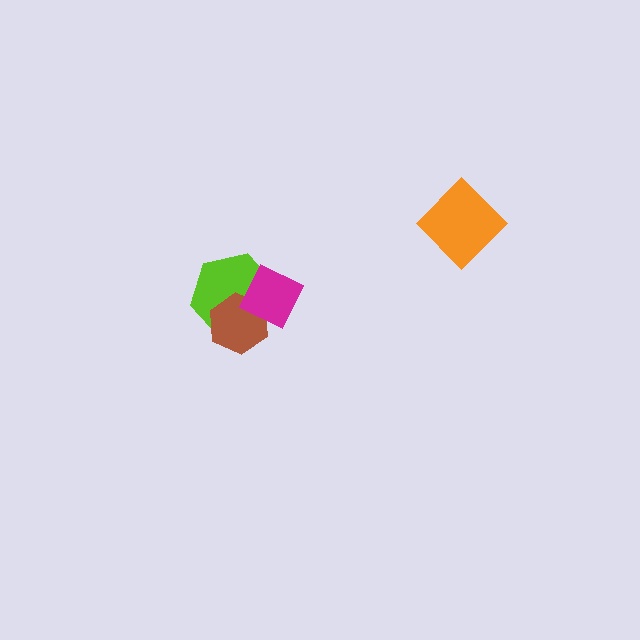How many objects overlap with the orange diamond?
0 objects overlap with the orange diamond.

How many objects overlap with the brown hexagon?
2 objects overlap with the brown hexagon.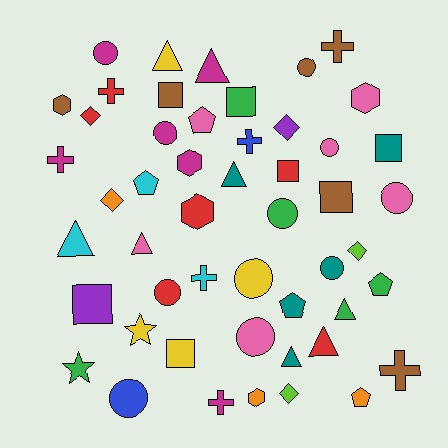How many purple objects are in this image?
There are 2 purple objects.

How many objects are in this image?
There are 50 objects.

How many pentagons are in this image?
There are 5 pentagons.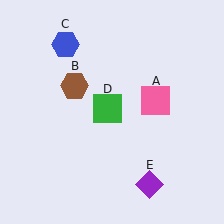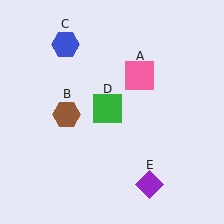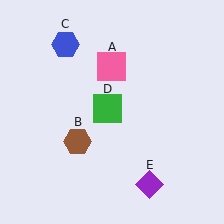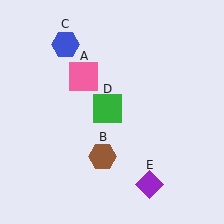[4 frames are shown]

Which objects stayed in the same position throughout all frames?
Blue hexagon (object C) and green square (object D) and purple diamond (object E) remained stationary.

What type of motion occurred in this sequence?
The pink square (object A), brown hexagon (object B) rotated counterclockwise around the center of the scene.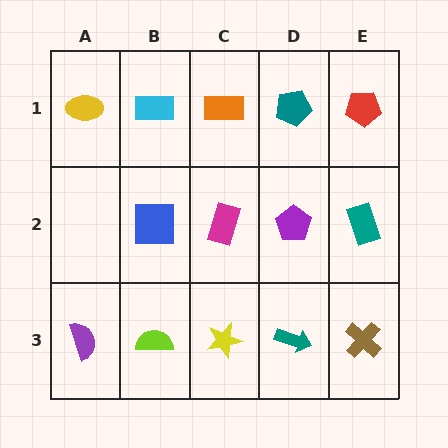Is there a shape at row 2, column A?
No, that cell is empty.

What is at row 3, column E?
A brown cross.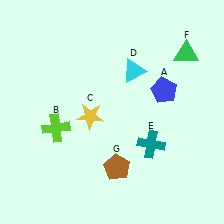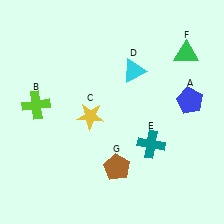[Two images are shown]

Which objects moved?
The objects that moved are: the blue pentagon (A), the lime cross (B).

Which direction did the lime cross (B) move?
The lime cross (B) moved up.